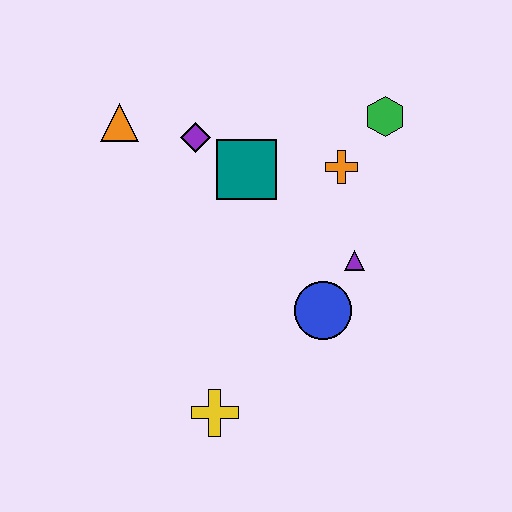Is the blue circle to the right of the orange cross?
No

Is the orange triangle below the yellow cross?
No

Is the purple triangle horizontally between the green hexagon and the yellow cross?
Yes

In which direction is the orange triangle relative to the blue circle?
The orange triangle is to the left of the blue circle.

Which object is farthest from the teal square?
The yellow cross is farthest from the teal square.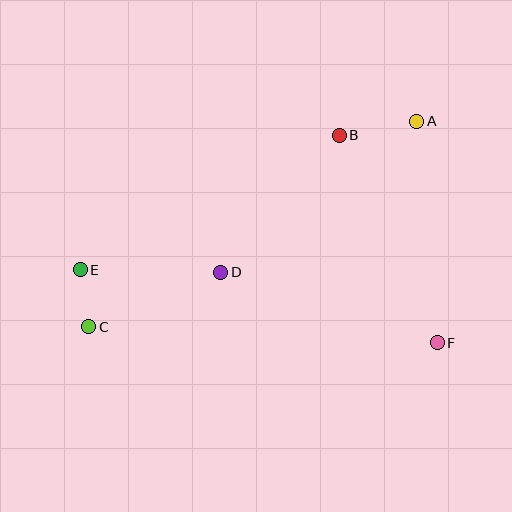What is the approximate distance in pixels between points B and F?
The distance between B and F is approximately 230 pixels.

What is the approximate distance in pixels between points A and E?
The distance between A and E is approximately 368 pixels.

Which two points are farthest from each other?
Points A and C are farthest from each other.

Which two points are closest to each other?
Points C and E are closest to each other.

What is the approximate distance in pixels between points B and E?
The distance between B and E is approximately 292 pixels.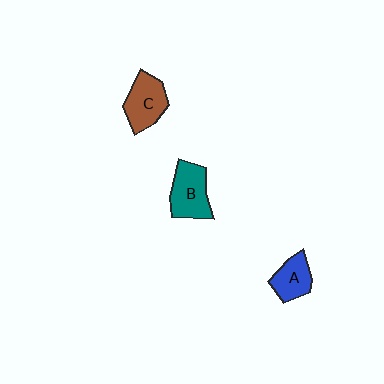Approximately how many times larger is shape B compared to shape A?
Approximately 1.4 times.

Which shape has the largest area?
Shape B (teal).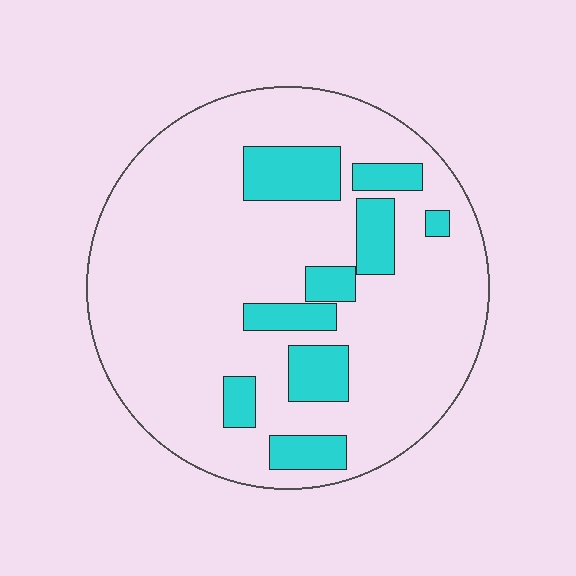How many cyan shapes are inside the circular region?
9.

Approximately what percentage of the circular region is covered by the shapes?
Approximately 20%.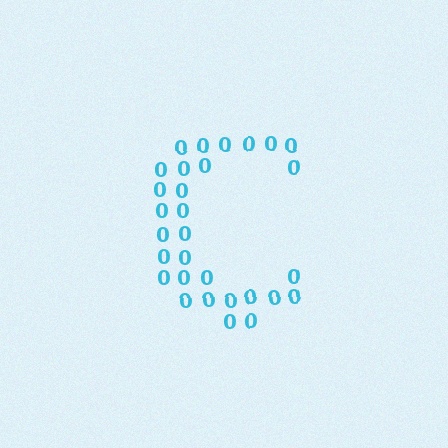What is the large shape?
The large shape is the letter C.